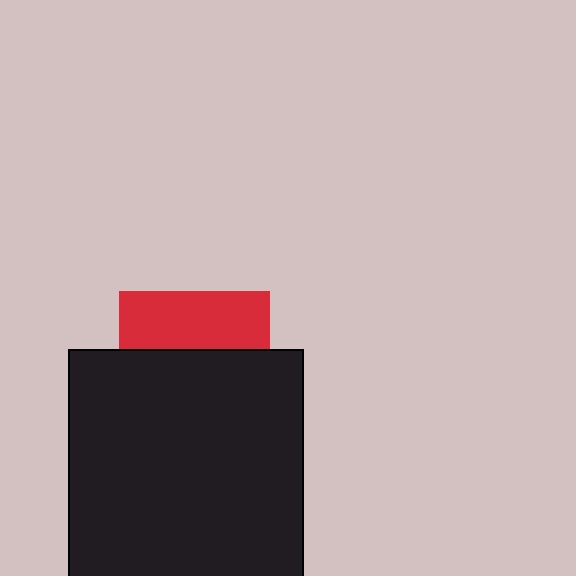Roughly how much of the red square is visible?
A small part of it is visible (roughly 39%).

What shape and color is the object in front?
The object in front is a black square.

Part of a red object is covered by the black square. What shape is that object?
It is a square.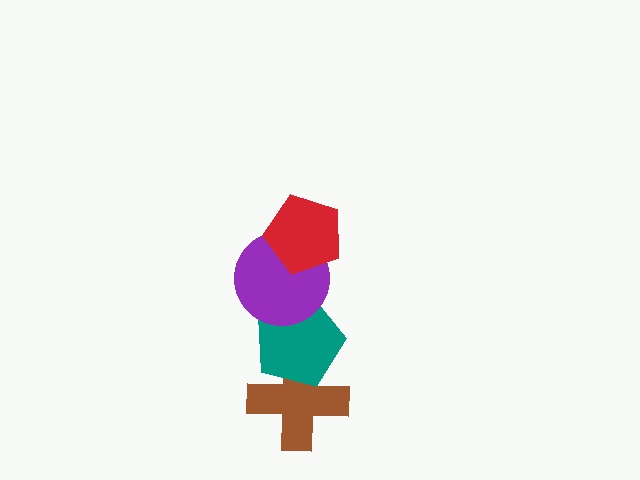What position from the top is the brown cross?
The brown cross is 4th from the top.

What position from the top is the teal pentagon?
The teal pentagon is 3rd from the top.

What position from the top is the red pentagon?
The red pentagon is 1st from the top.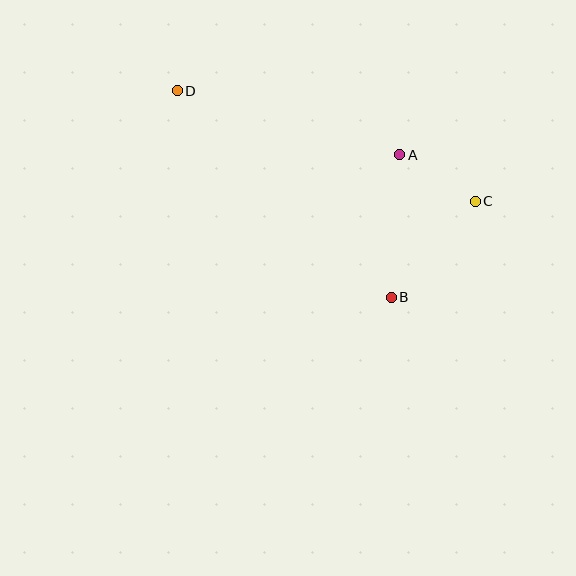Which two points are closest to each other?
Points A and C are closest to each other.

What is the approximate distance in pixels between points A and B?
The distance between A and B is approximately 143 pixels.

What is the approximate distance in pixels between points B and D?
The distance between B and D is approximately 298 pixels.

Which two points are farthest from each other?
Points C and D are farthest from each other.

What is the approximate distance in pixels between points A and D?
The distance between A and D is approximately 232 pixels.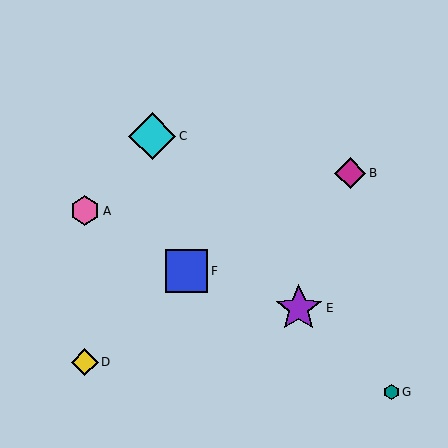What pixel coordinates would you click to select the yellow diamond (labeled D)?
Click at (85, 362) to select the yellow diamond D.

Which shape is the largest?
The purple star (labeled E) is the largest.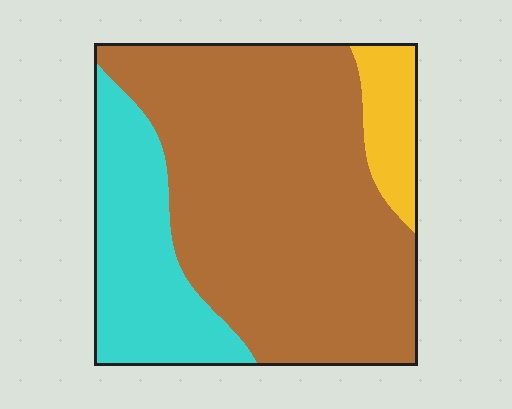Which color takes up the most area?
Brown, at roughly 70%.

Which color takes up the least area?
Yellow, at roughly 10%.